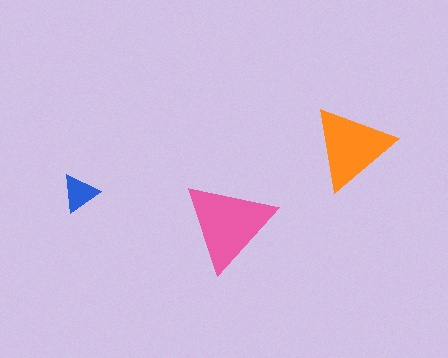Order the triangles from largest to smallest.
the pink one, the orange one, the blue one.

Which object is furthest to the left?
The blue triangle is leftmost.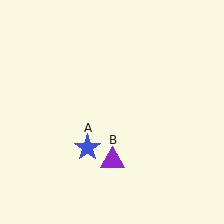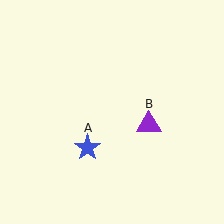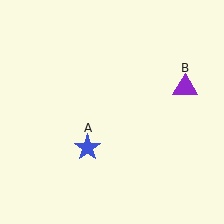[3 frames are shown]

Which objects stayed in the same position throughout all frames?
Blue star (object A) remained stationary.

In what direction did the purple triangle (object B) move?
The purple triangle (object B) moved up and to the right.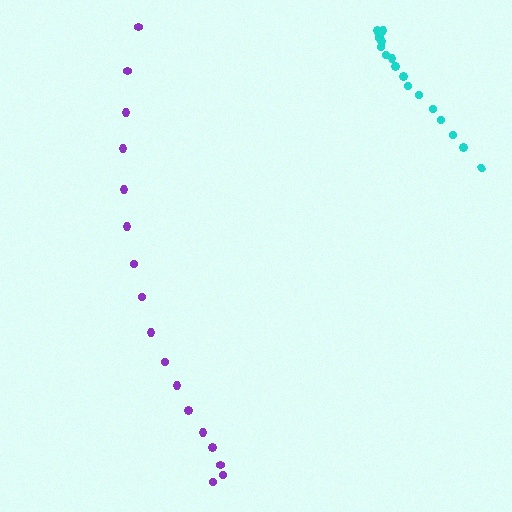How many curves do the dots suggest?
There are 2 distinct paths.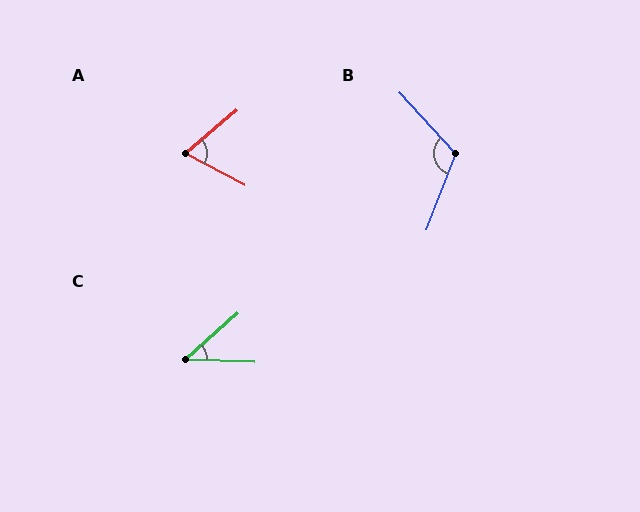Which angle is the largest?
B, at approximately 116 degrees.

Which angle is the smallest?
C, at approximately 44 degrees.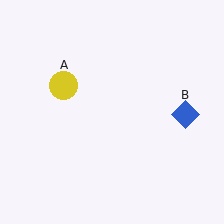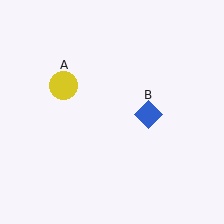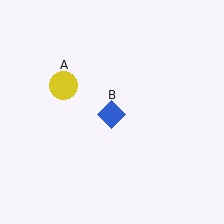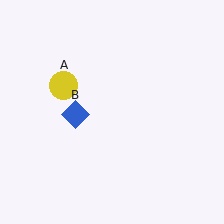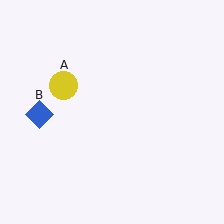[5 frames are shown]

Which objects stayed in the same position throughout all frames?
Yellow circle (object A) remained stationary.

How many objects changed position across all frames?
1 object changed position: blue diamond (object B).